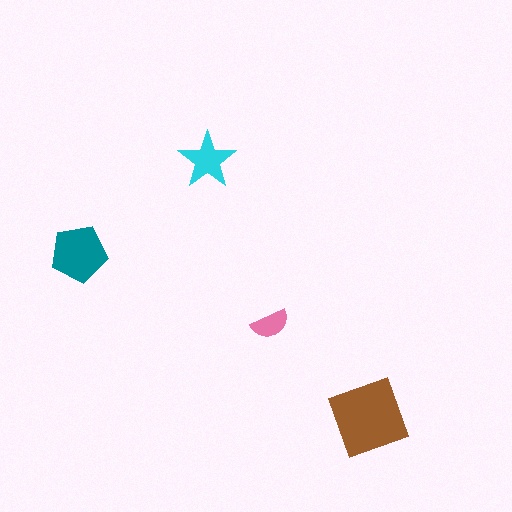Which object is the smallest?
The pink semicircle.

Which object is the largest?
The brown diamond.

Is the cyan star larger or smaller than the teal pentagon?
Smaller.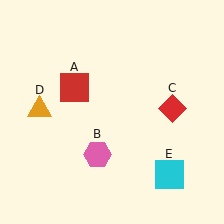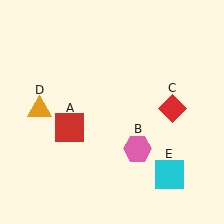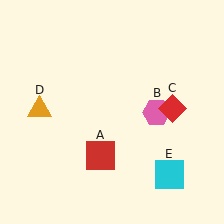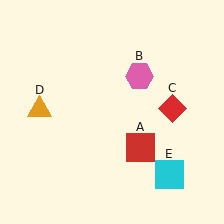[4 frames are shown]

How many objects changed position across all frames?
2 objects changed position: red square (object A), pink hexagon (object B).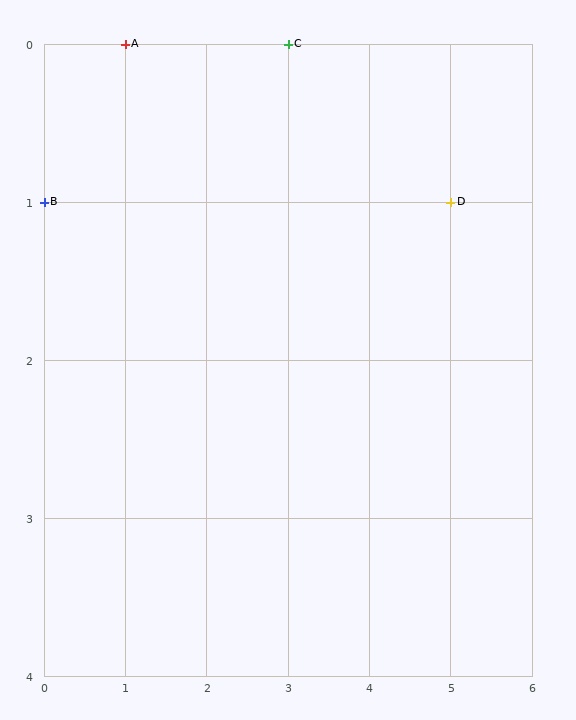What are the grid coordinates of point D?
Point D is at grid coordinates (5, 1).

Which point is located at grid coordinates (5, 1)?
Point D is at (5, 1).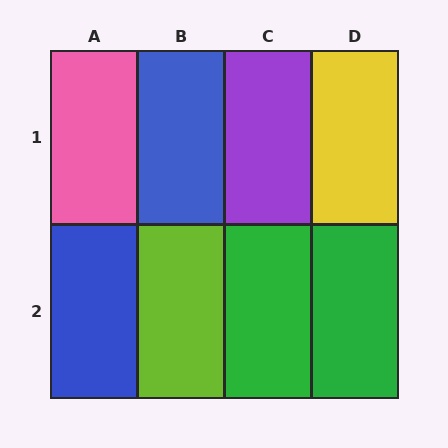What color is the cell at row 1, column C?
Purple.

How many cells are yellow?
1 cell is yellow.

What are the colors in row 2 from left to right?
Blue, lime, green, green.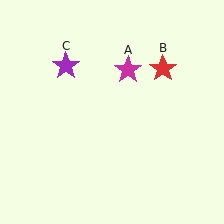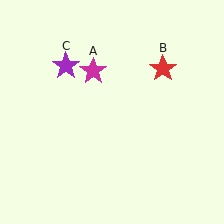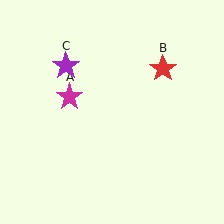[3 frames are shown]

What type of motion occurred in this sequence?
The magenta star (object A) rotated counterclockwise around the center of the scene.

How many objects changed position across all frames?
1 object changed position: magenta star (object A).